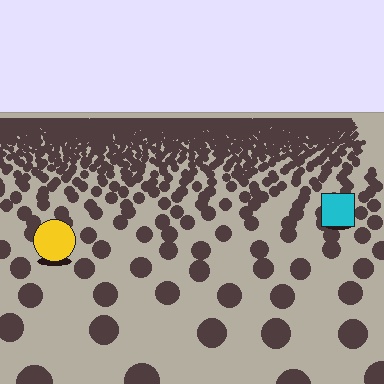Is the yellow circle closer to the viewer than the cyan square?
Yes. The yellow circle is closer — you can tell from the texture gradient: the ground texture is coarser near it.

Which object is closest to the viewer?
The yellow circle is closest. The texture marks near it are larger and more spread out.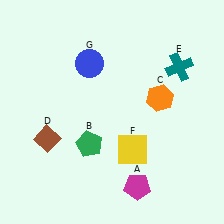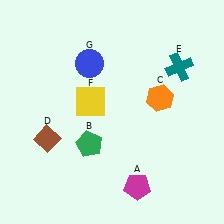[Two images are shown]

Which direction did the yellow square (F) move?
The yellow square (F) moved up.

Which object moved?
The yellow square (F) moved up.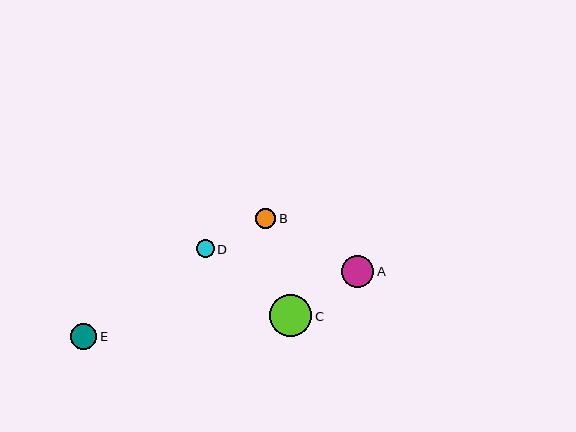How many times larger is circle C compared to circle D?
Circle C is approximately 2.5 times the size of circle D.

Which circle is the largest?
Circle C is the largest with a size of approximately 43 pixels.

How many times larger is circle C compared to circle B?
Circle C is approximately 2.1 times the size of circle B.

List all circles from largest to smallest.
From largest to smallest: C, A, E, B, D.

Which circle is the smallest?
Circle D is the smallest with a size of approximately 17 pixels.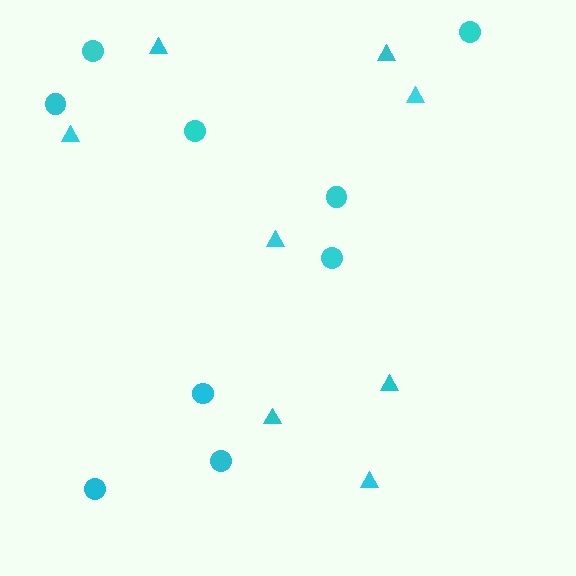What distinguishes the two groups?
There are 2 groups: one group of triangles (8) and one group of circles (9).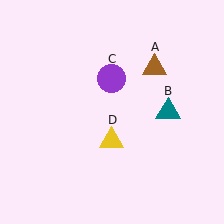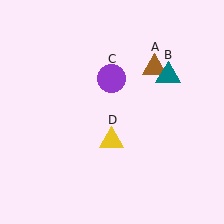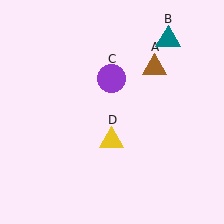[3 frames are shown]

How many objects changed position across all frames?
1 object changed position: teal triangle (object B).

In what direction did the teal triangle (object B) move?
The teal triangle (object B) moved up.